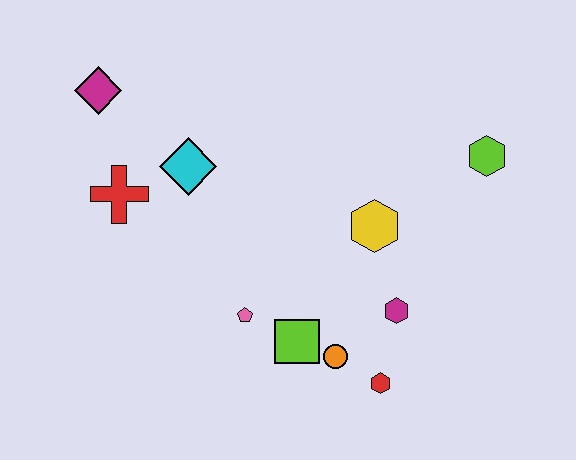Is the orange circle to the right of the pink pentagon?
Yes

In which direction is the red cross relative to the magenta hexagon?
The red cross is to the left of the magenta hexagon.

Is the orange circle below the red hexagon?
No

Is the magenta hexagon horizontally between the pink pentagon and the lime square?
No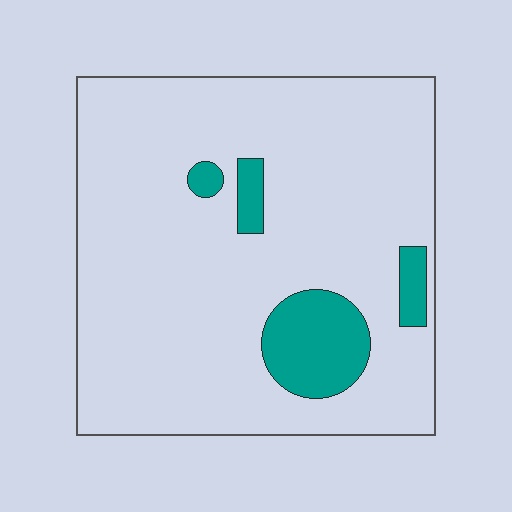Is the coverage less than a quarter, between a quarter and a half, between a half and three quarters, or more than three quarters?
Less than a quarter.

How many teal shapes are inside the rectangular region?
4.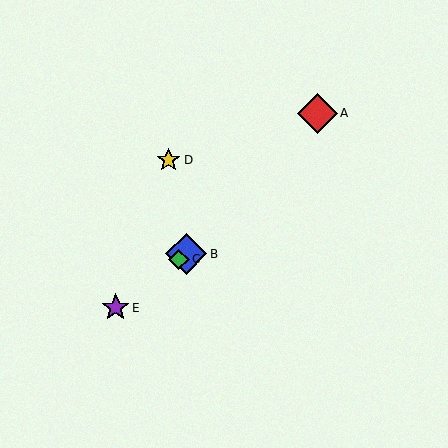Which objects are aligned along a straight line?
Objects B, C, E are aligned along a straight line.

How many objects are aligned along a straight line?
3 objects (B, C, E) are aligned along a straight line.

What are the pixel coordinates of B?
Object B is at (186, 254).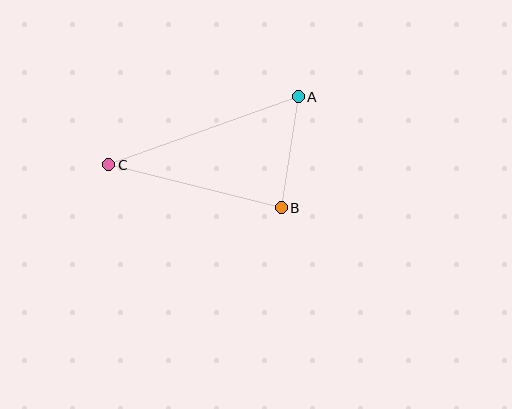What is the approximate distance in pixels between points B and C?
The distance between B and C is approximately 178 pixels.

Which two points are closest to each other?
Points A and B are closest to each other.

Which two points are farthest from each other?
Points A and C are farthest from each other.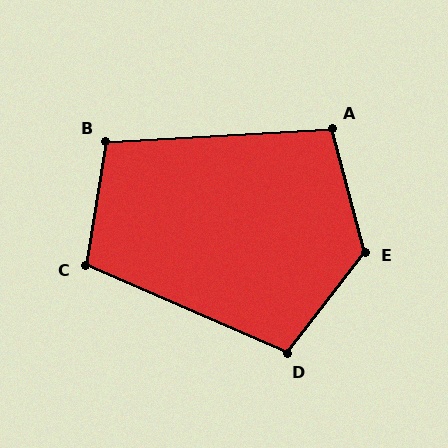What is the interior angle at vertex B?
Approximately 102 degrees (obtuse).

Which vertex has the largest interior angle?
E, at approximately 128 degrees.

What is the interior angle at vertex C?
Approximately 104 degrees (obtuse).